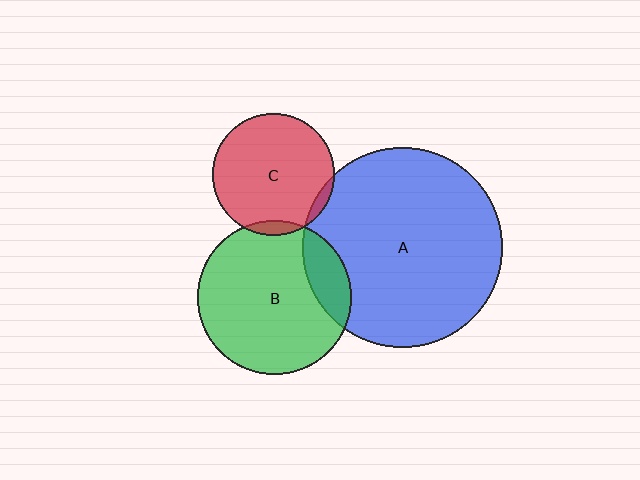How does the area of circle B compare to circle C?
Approximately 1.6 times.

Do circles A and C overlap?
Yes.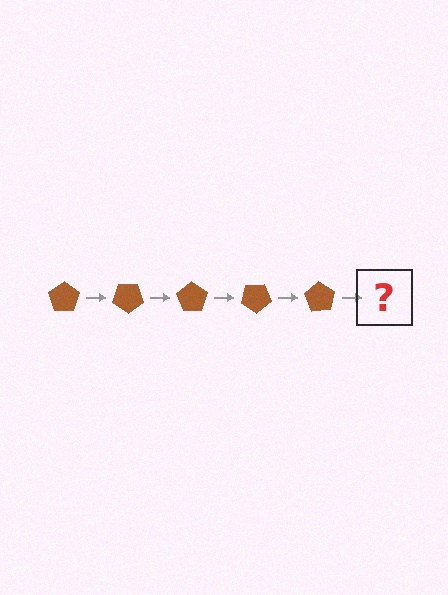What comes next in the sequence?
The next element should be a brown pentagon rotated 175 degrees.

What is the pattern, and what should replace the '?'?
The pattern is that the pentagon rotates 35 degrees each step. The '?' should be a brown pentagon rotated 175 degrees.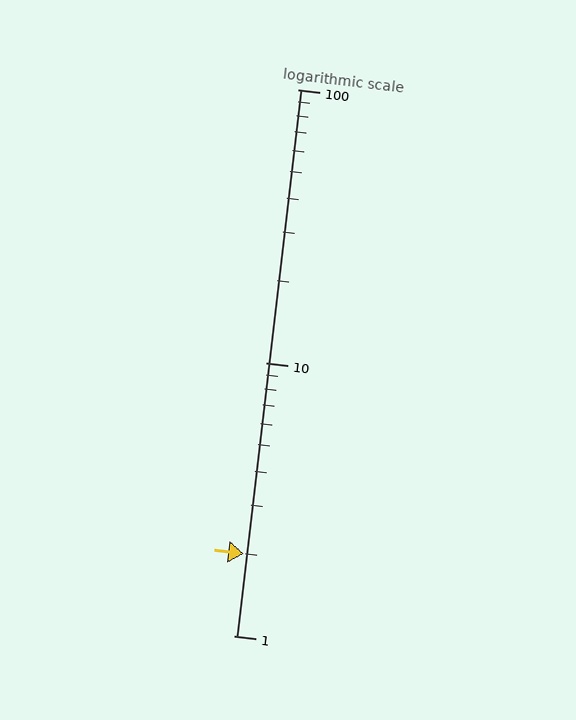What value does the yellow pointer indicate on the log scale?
The pointer indicates approximately 2.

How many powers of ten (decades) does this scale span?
The scale spans 2 decades, from 1 to 100.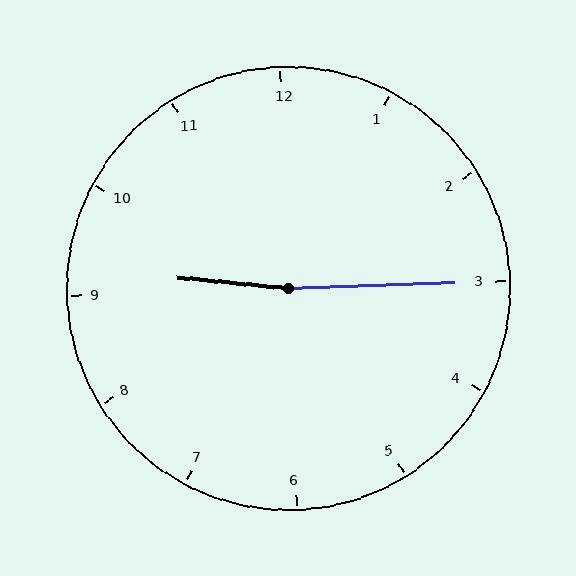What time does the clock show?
9:15.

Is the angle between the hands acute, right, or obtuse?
It is obtuse.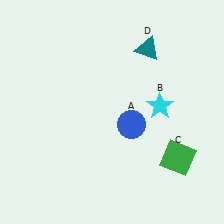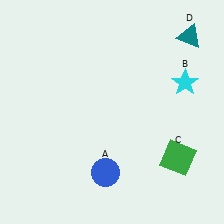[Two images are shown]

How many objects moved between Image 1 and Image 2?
3 objects moved between the two images.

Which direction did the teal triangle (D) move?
The teal triangle (D) moved right.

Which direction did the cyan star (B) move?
The cyan star (B) moved right.